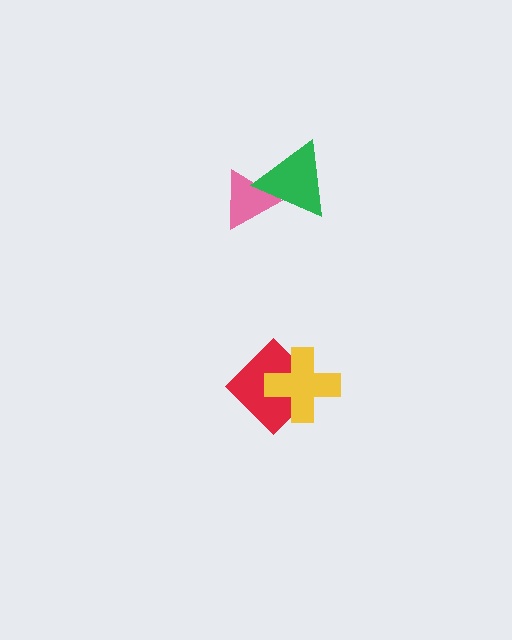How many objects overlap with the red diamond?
1 object overlaps with the red diamond.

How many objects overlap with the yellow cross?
1 object overlaps with the yellow cross.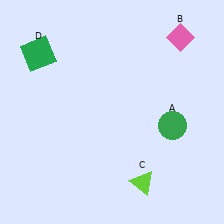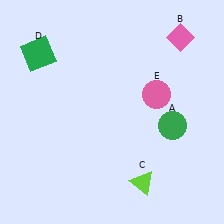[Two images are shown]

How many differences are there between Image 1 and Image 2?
There is 1 difference between the two images.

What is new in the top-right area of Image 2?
A pink circle (E) was added in the top-right area of Image 2.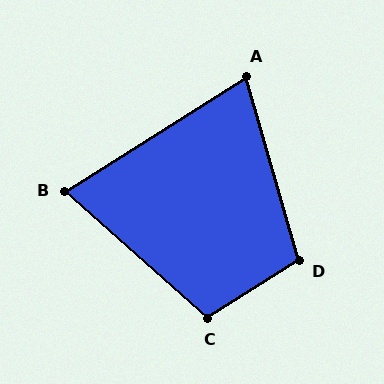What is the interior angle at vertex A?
Approximately 74 degrees (acute).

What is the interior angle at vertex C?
Approximately 106 degrees (obtuse).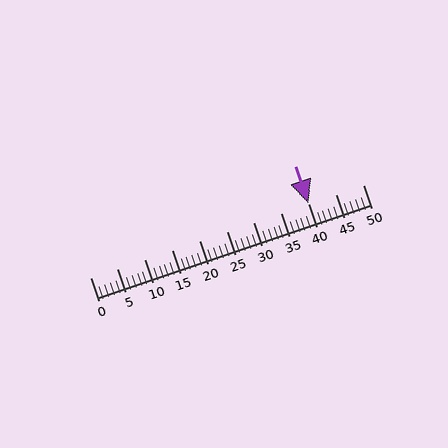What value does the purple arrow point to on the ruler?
The purple arrow points to approximately 40.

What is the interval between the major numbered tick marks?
The major tick marks are spaced 5 units apart.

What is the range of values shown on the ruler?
The ruler shows values from 0 to 50.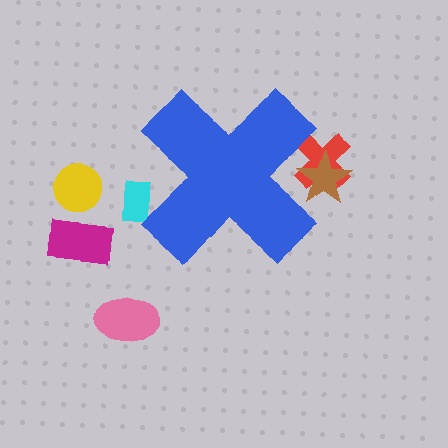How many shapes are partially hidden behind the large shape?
3 shapes are partially hidden.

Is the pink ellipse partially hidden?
No, the pink ellipse is fully visible.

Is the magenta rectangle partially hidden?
No, the magenta rectangle is fully visible.